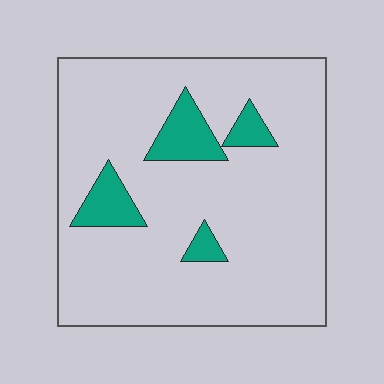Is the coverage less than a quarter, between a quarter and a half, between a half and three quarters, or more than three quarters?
Less than a quarter.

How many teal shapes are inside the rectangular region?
4.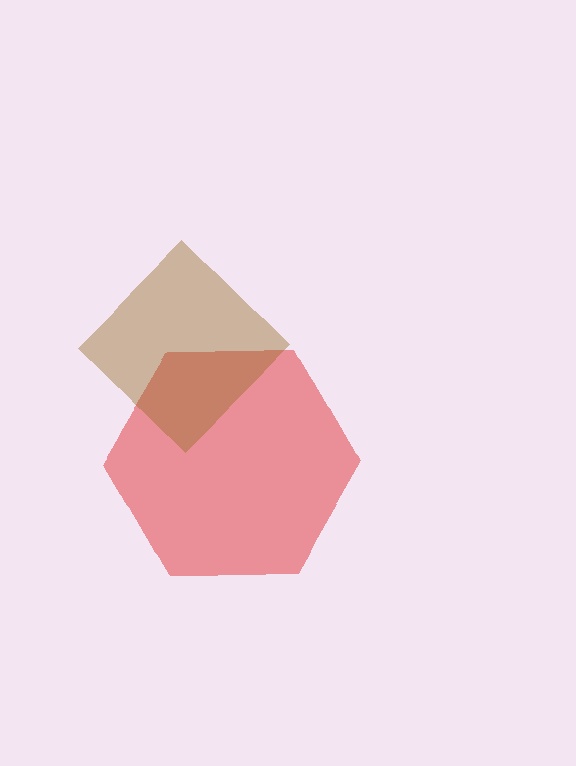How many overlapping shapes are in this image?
There are 2 overlapping shapes in the image.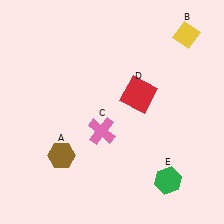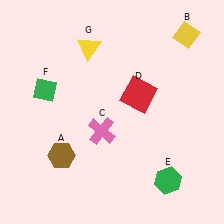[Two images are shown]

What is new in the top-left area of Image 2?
A green diamond (F) was added in the top-left area of Image 2.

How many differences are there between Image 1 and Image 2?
There are 2 differences between the two images.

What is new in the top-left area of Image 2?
A yellow triangle (G) was added in the top-left area of Image 2.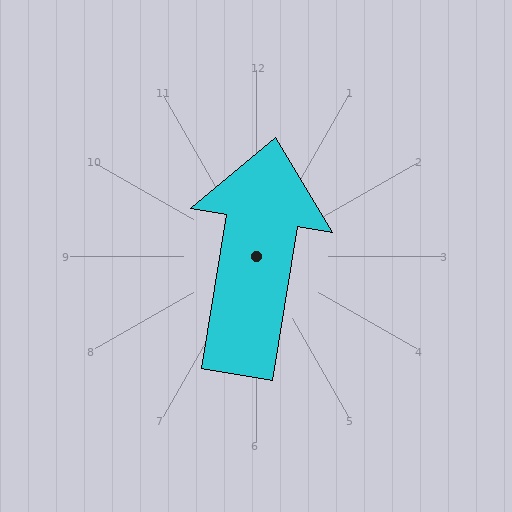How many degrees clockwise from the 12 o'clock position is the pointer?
Approximately 9 degrees.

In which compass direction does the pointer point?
North.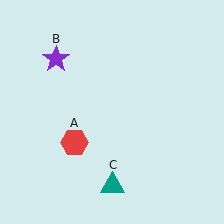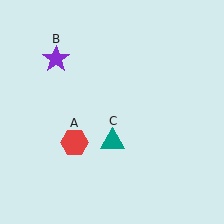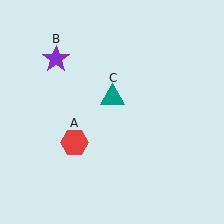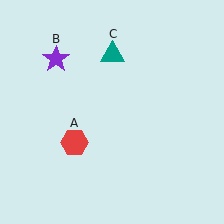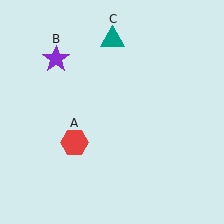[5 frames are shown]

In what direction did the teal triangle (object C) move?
The teal triangle (object C) moved up.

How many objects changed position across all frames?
1 object changed position: teal triangle (object C).